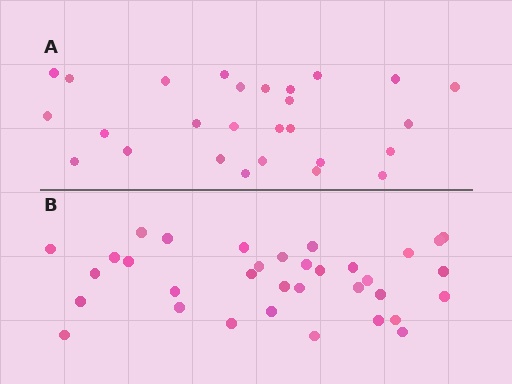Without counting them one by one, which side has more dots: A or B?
Region B (the bottom region) has more dots.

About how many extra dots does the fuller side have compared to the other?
Region B has roughly 8 or so more dots than region A.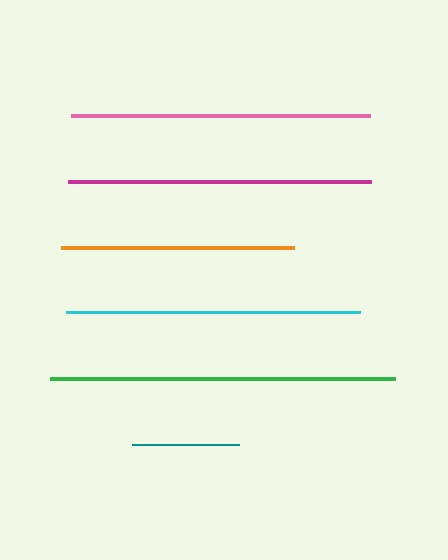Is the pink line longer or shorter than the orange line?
The pink line is longer than the orange line.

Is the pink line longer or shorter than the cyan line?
The pink line is longer than the cyan line.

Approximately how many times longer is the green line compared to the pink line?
The green line is approximately 1.2 times the length of the pink line.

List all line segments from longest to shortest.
From longest to shortest: green, magenta, pink, cyan, orange, teal.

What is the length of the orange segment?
The orange segment is approximately 233 pixels long.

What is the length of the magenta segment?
The magenta segment is approximately 303 pixels long.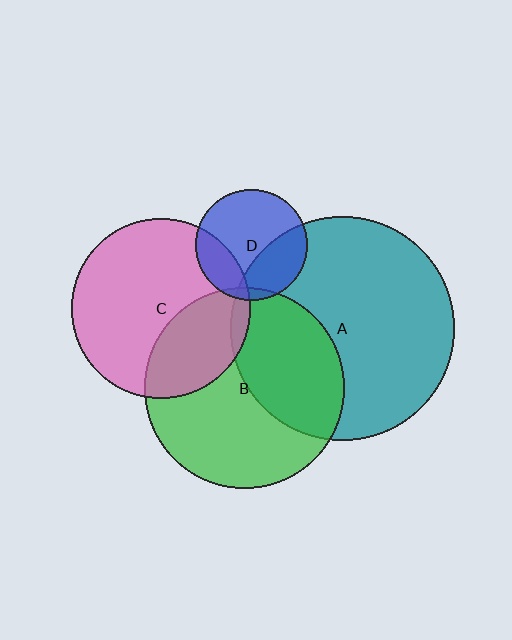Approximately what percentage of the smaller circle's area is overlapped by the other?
Approximately 20%.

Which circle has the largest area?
Circle A (teal).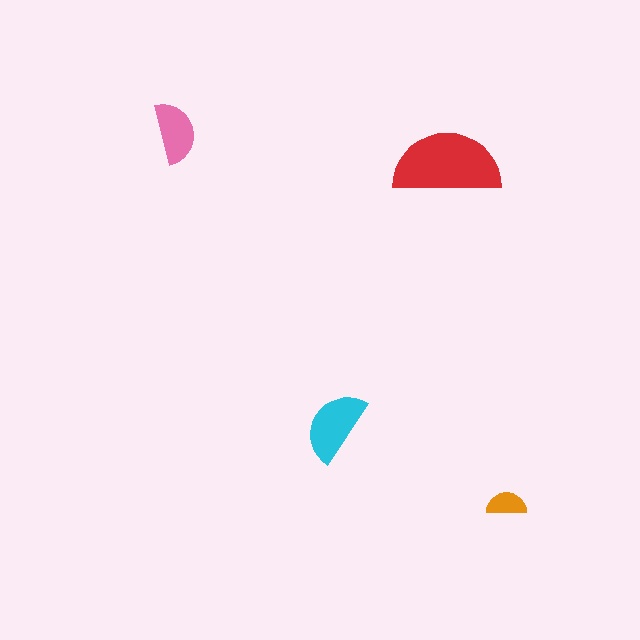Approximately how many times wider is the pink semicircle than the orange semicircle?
About 1.5 times wider.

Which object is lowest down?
The orange semicircle is bottommost.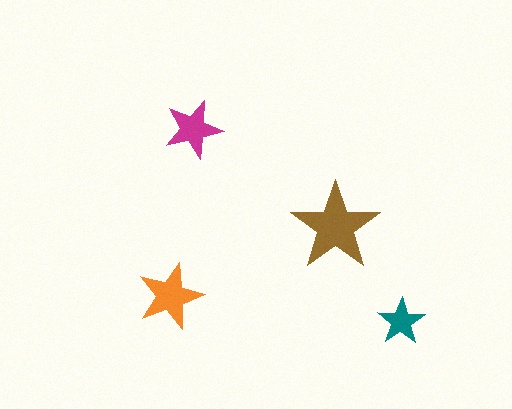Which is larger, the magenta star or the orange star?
The orange one.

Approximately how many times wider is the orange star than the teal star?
About 1.5 times wider.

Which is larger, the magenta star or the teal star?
The magenta one.